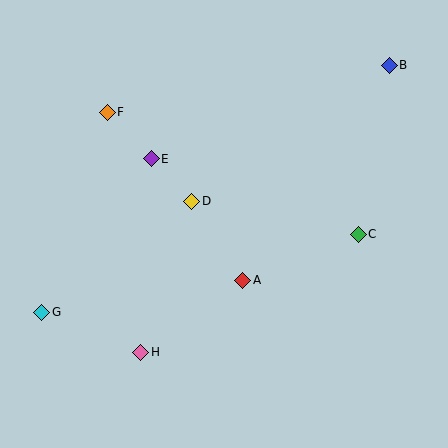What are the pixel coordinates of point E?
Point E is at (151, 159).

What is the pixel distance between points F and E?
The distance between F and E is 64 pixels.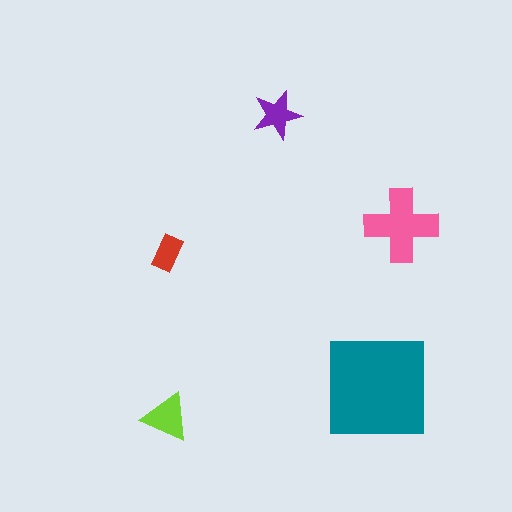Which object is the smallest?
The red rectangle.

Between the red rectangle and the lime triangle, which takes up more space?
The lime triangle.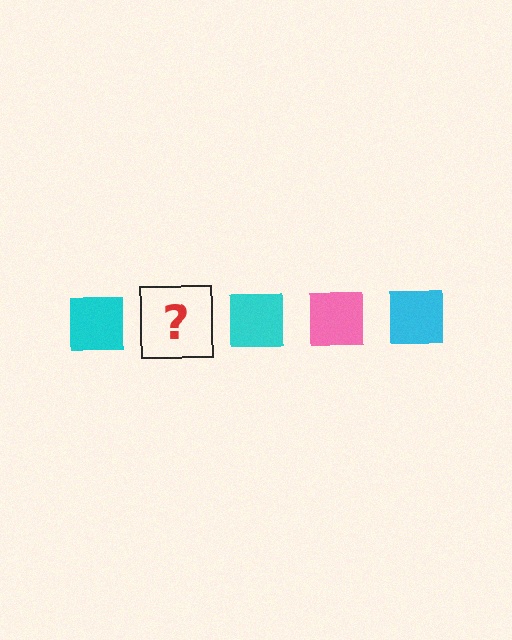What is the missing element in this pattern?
The missing element is a pink square.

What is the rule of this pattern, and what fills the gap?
The rule is that the pattern cycles through cyan, pink squares. The gap should be filled with a pink square.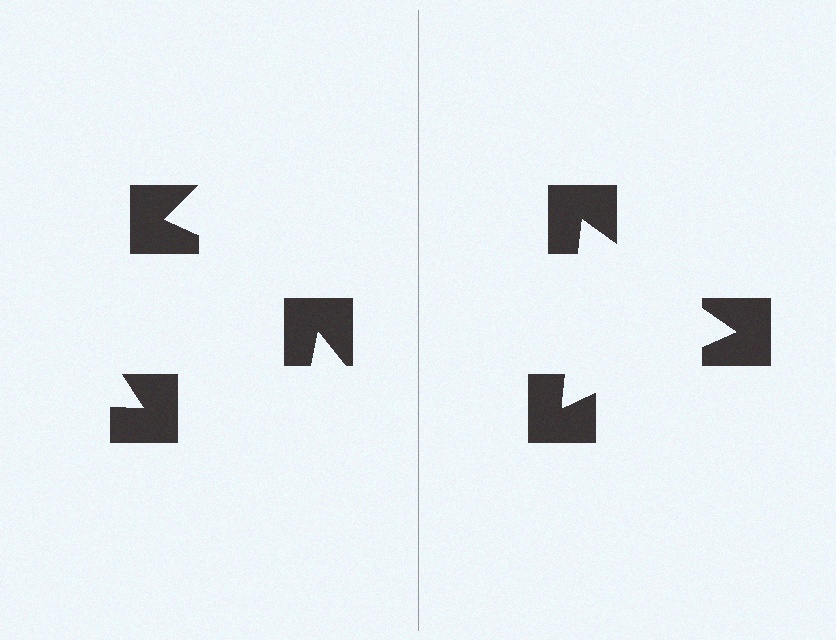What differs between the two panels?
The notched squares are positioned identically on both sides; only the wedge orientations differ. On the right they align to a triangle; on the left they are misaligned.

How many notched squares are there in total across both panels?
6 — 3 on each side.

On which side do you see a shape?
An illusory triangle appears on the right side. On the left side the wedge cuts are rotated, so no coherent shape forms.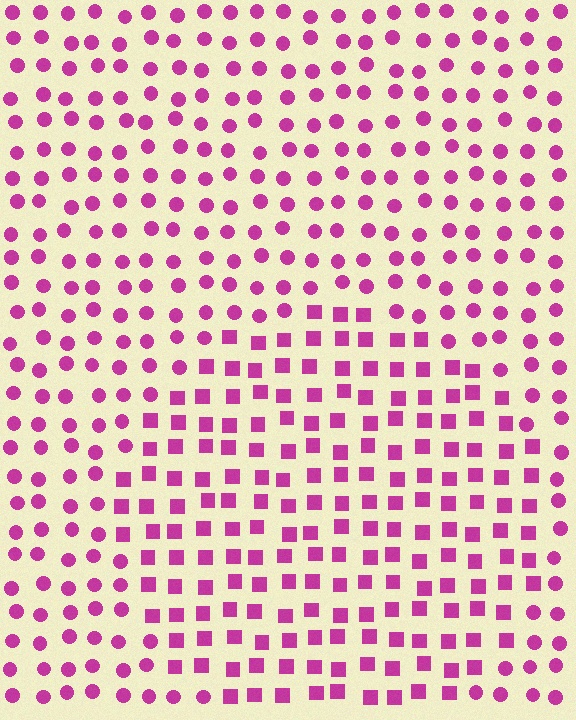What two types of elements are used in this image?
The image uses squares inside the circle region and circles outside it.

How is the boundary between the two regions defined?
The boundary is defined by a change in element shape: squares inside vs. circles outside. All elements share the same color and spacing.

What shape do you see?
I see a circle.